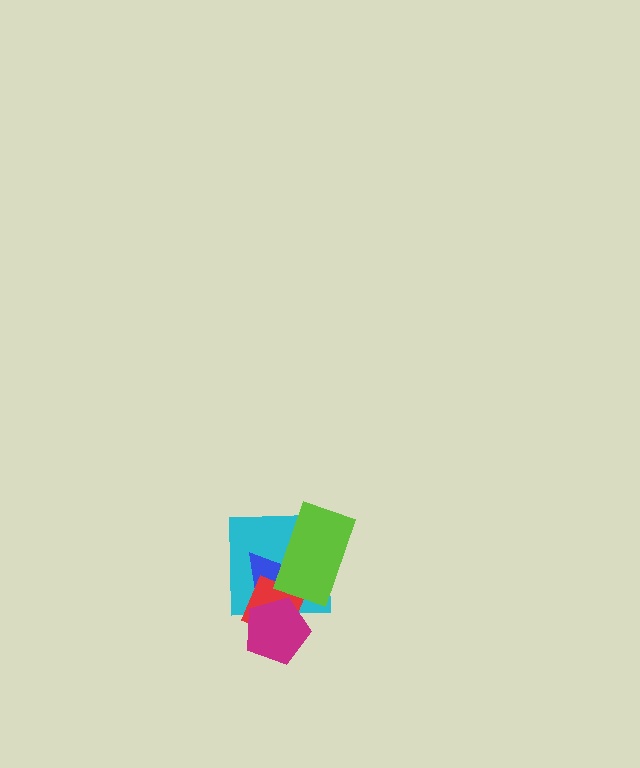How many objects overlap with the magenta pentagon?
2 objects overlap with the magenta pentagon.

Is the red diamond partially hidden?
Yes, it is partially covered by another shape.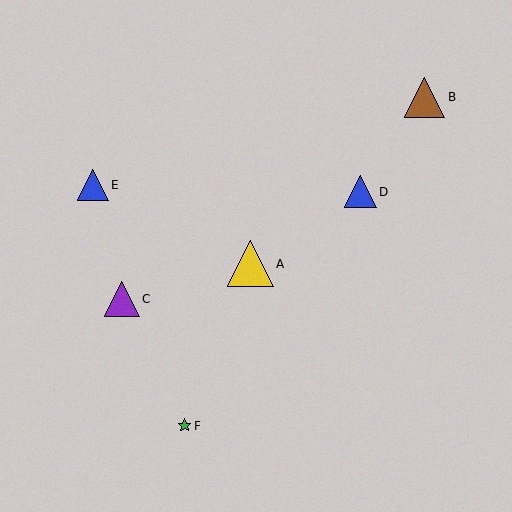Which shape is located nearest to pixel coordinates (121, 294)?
The purple triangle (labeled C) at (122, 299) is nearest to that location.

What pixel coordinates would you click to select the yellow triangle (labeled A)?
Click at (250, 264) to select the yellow triangle A.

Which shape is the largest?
The yellow triangle (labeled A) is the largest.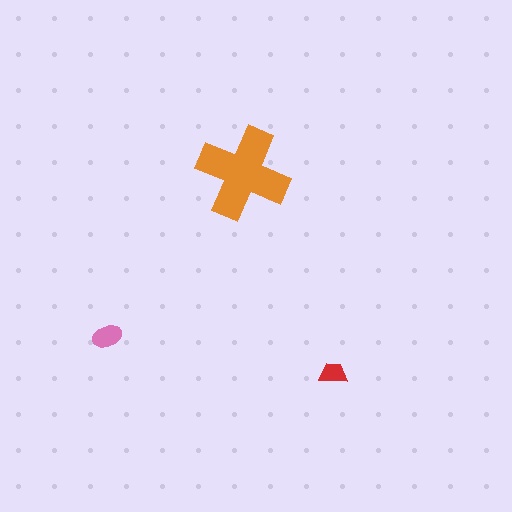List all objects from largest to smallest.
The orange cross, the pink ellipse, the red trapezoid.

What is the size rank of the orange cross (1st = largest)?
1st.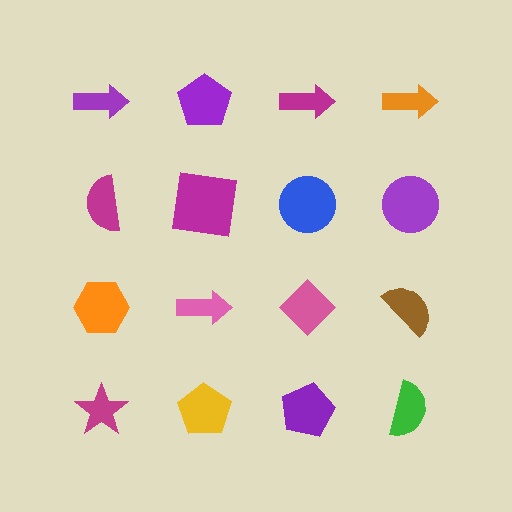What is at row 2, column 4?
A purple circle.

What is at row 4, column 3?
A purple pentagon.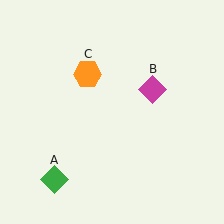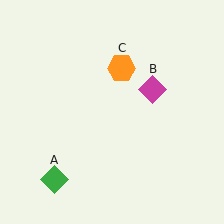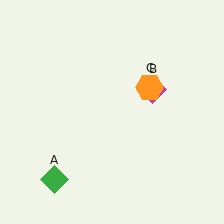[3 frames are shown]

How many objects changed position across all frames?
1 object changed position: orange hexagon (object C).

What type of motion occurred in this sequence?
The orange hexagon (object C) rotated clockwise around the center of the scene.